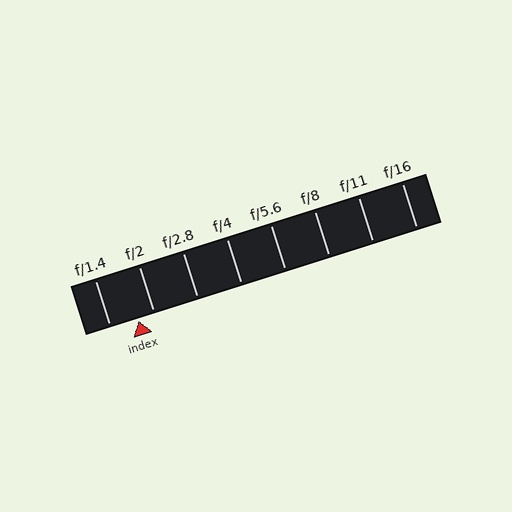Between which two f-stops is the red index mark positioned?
The index mark is between f/1.4 and f/2.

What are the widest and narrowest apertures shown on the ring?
The widest aperture shown is f/1.4 and the narrowest is f/16.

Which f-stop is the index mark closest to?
The index mark is closest to f/2.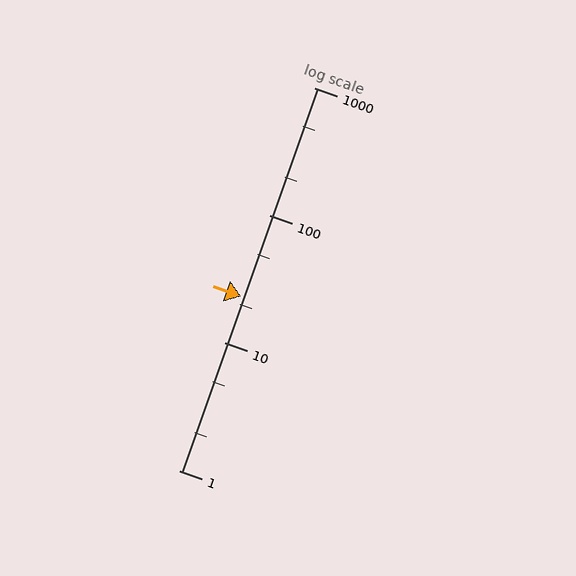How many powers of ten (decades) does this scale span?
The scale spans 3 decades, from 1 to 1000.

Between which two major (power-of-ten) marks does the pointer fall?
The pointer is between 10 and 100.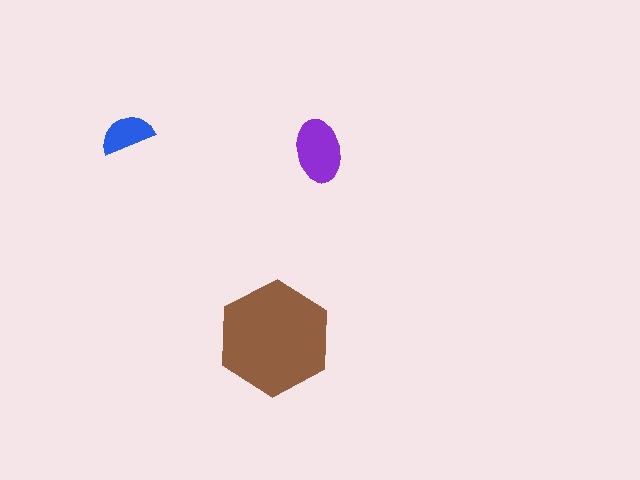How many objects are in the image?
There are 3 objects in the image.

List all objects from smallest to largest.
The blue semicircle, the purple ellipse, the brown hexagon.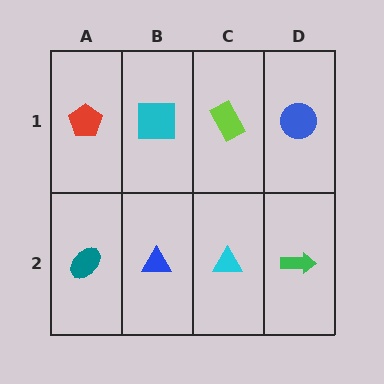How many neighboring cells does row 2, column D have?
2.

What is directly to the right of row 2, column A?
A blue triangle.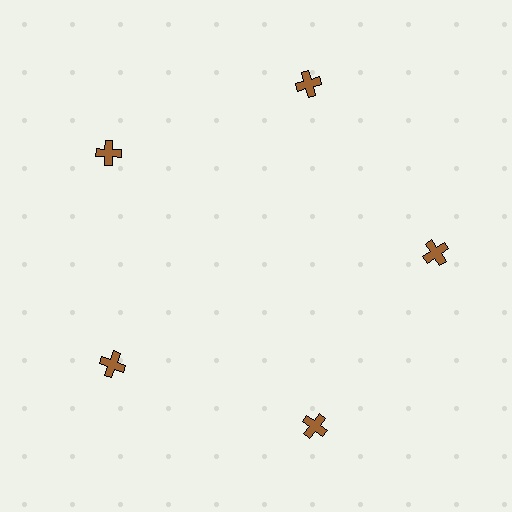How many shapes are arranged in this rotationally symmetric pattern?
There are 5 shapes, arranged in 5 groups of 1.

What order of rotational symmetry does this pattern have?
This pattern has 5-fold rotational symmetry.